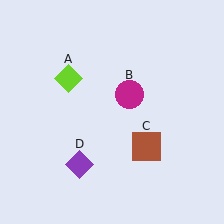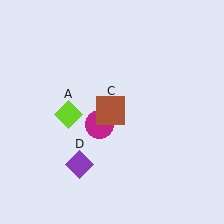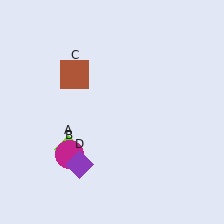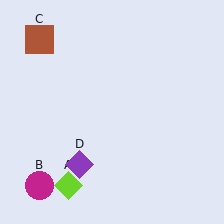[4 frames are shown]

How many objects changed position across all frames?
3 objects changed position: lime diamond (object A), magenta circle (object B), brown square (object C).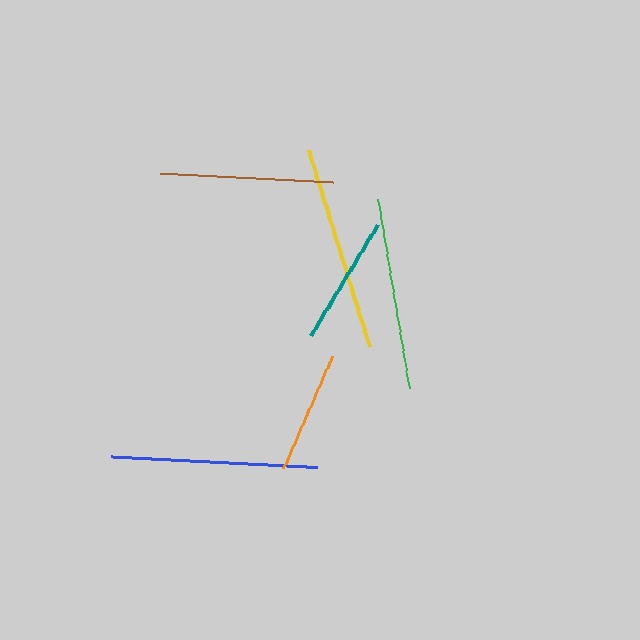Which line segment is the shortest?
The orange line is the shortest at approximately 123 pixels.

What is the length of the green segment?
The green segment is approximately 191 pixels long.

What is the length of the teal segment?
The teal segment is approximately 129 pixels long.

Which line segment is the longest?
The blue line is the longest at approximately 208 pixels.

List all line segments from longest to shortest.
From longest to shortest: blue, yellow, green, brown, teal, orange.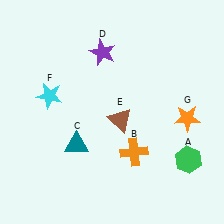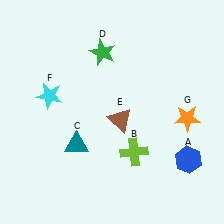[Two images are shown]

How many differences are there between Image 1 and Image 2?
There are 3 differences between the two images.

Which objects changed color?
A changed from green to blue. B changed from orange to lime. D changed from purple to green.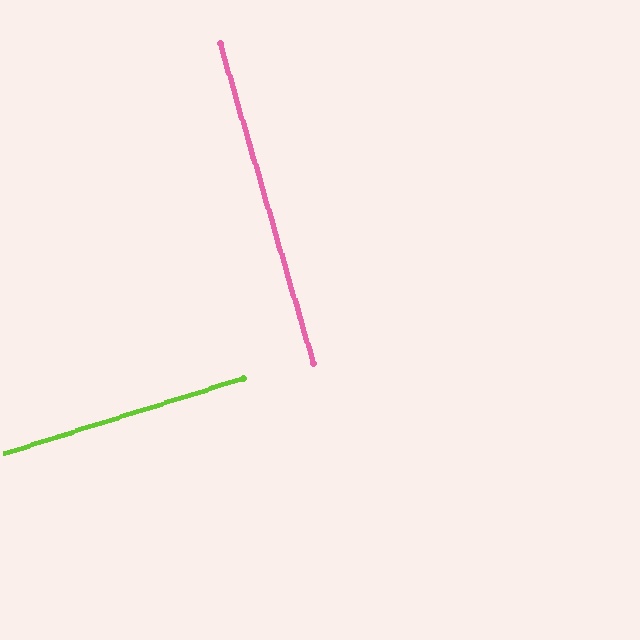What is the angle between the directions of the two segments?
Approximately 89 degrees.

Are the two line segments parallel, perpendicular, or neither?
Perpendicular — they meet at approximately 89°.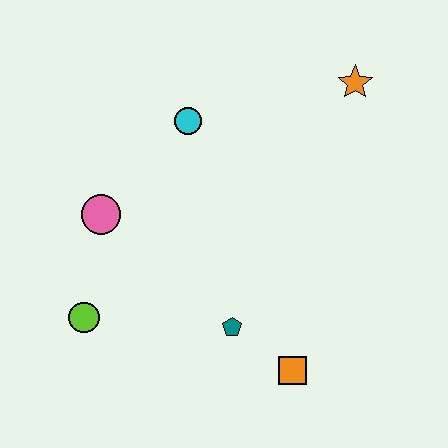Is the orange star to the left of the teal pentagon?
No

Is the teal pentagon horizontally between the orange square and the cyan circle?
Yes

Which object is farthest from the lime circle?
The orange star is farthest from the lime circle.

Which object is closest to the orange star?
The cyan circle is closest to the orange star.